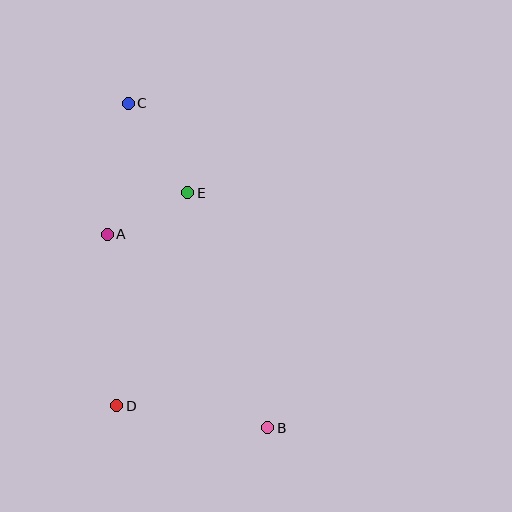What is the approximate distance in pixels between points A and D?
The distance between A and D is approximately 172 pixels.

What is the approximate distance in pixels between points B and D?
The distance between B and D is approximately 152 pixels.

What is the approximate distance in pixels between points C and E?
The distance between C and E is approximately 108 pixels.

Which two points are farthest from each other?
Points B and C are farthest from each other.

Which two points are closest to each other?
Points A and E are closest to each other.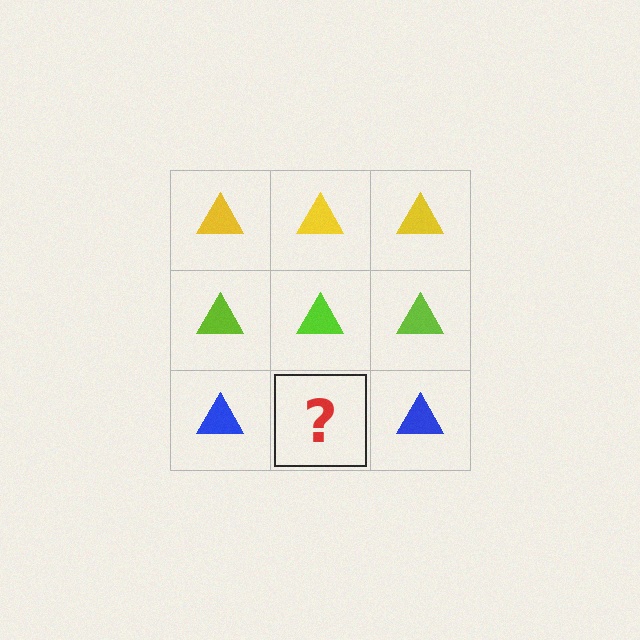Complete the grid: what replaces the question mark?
The question mark should be replaced with a blue triangle.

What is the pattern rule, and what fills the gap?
The rule is that each row has a consistent color. The gap should be filled with a blue triangle.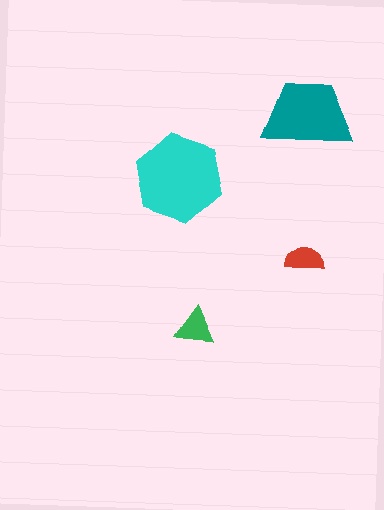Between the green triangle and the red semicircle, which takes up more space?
The green triangle.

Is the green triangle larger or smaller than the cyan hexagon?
Smaller.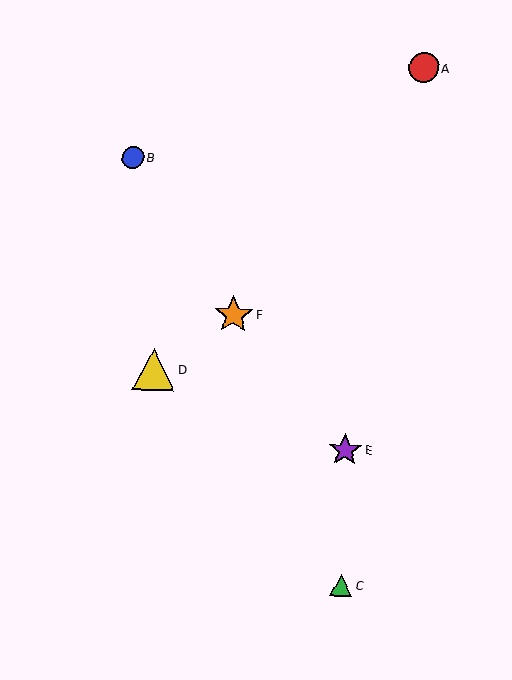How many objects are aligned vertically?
2 objects (C, E) are aligned vertically.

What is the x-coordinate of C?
Object C is at x≈341.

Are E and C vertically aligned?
Yes, both are at x≈345.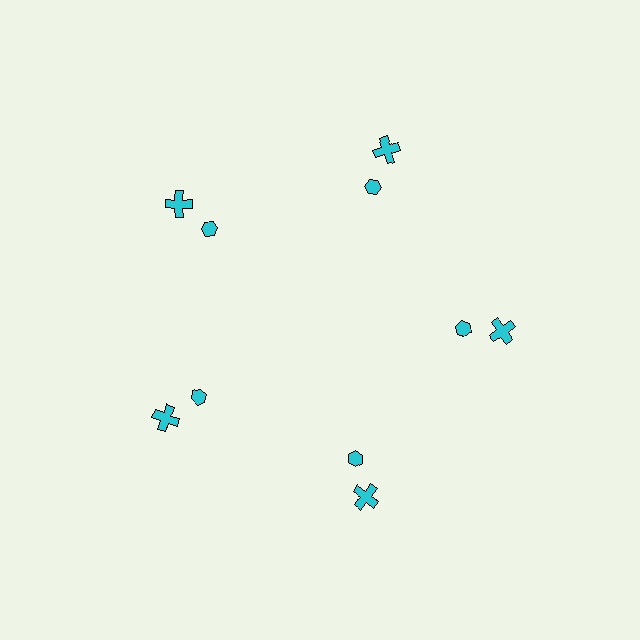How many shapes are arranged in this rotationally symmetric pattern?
There are 10 shapes, arranged in 5 groups of 2.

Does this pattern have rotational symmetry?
Yes, this pattern has 5-fold rotational symmetry. It looks the same after rotating 72 degrees around the center.